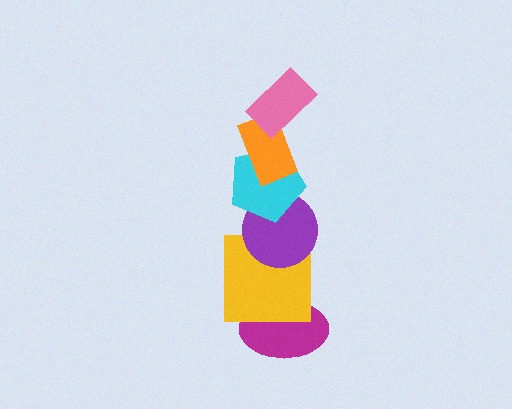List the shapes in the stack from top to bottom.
From top to bottom: the pink rectangle, the orange rectangle, the cyan pentagon, the purple circle, the yellow square, the magenta ellipse.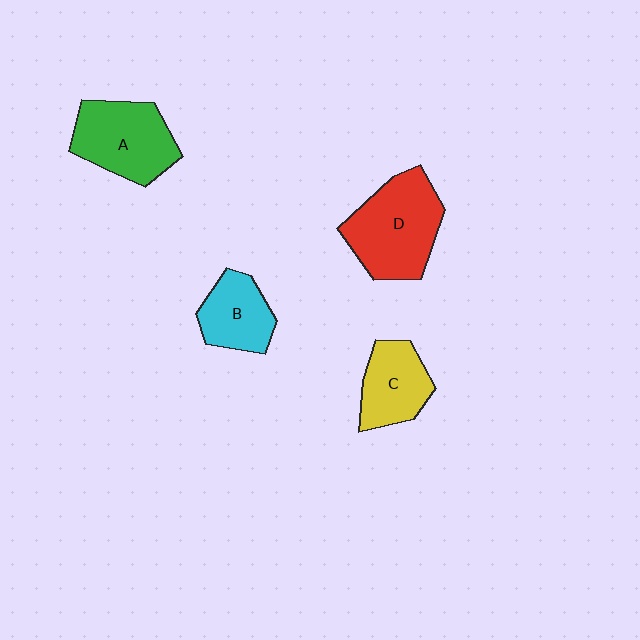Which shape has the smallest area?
Shape B (cyan).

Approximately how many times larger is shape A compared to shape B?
Approximately 1.4 times.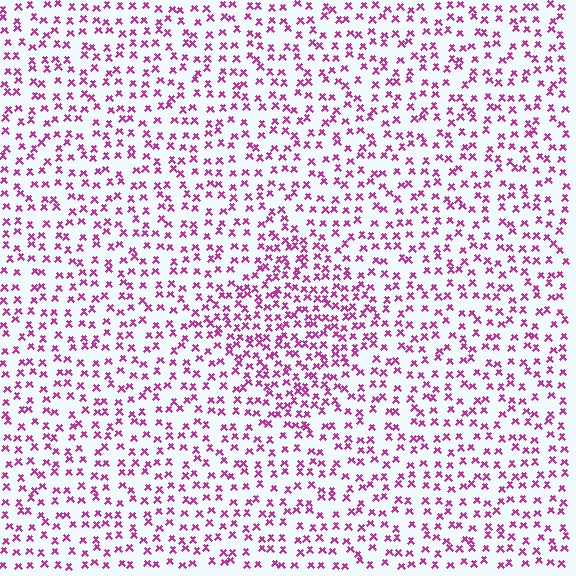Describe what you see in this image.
The image contains small magenta elements arranged at two different densities. A diamond-shaped region is visible where the elements are more densely packed than the surrounding area.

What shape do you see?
I see a diamond.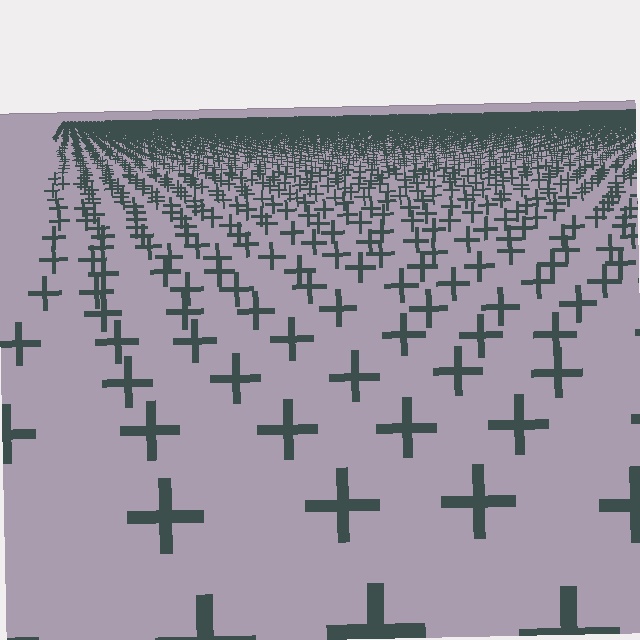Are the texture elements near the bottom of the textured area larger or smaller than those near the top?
Larger. Near the bottom, elements are closer to the viewer and appear at a bigger on-screen size.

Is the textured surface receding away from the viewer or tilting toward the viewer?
The surface is receding away from the viewer. Texture elements get smaller and denser toward the top.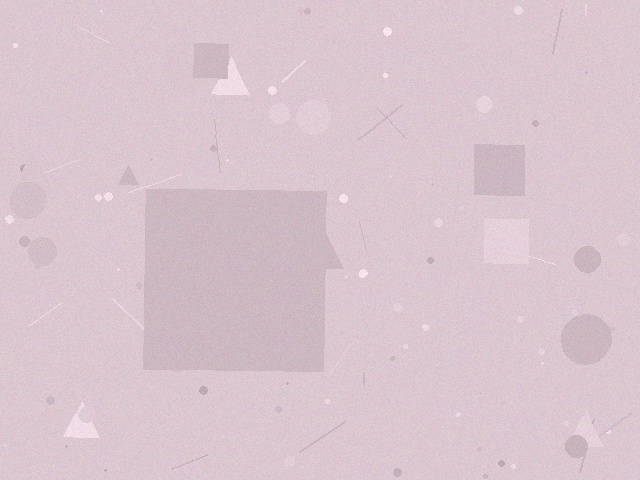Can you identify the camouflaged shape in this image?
The camouflaged shape is a square.